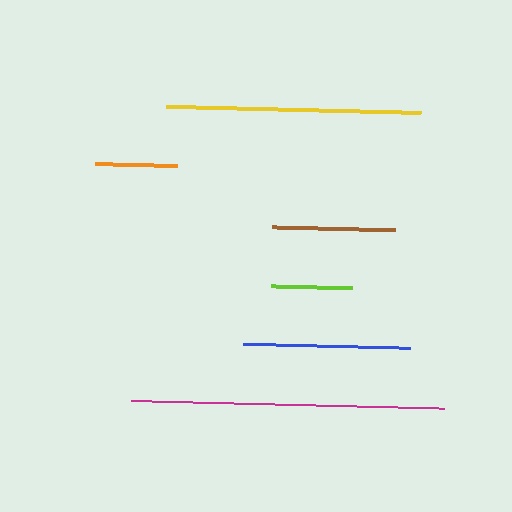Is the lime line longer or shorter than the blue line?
The blue line is longer than the lime line.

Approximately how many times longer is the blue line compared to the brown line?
The blue line is approximately 1.4 times the length of the brown line.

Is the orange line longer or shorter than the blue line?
The blue line is longer than the orange line.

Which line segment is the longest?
The magenta line is the longest at approximately 313 pixels.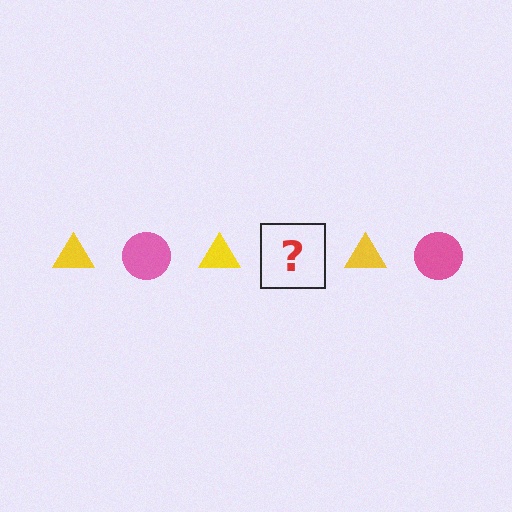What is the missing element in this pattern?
The missing element is a pink circle.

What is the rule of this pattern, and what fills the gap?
The rule is that the pattern alternates between yellow triangle and pink circle. The gap should be filled with a pink circle.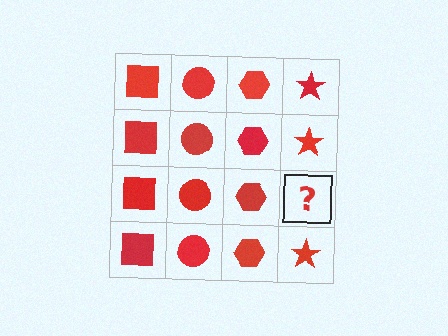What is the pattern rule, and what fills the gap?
The rule is that each column has a consistent shape. The gap should be filled with a red star.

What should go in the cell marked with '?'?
The missing cell should contain a red star.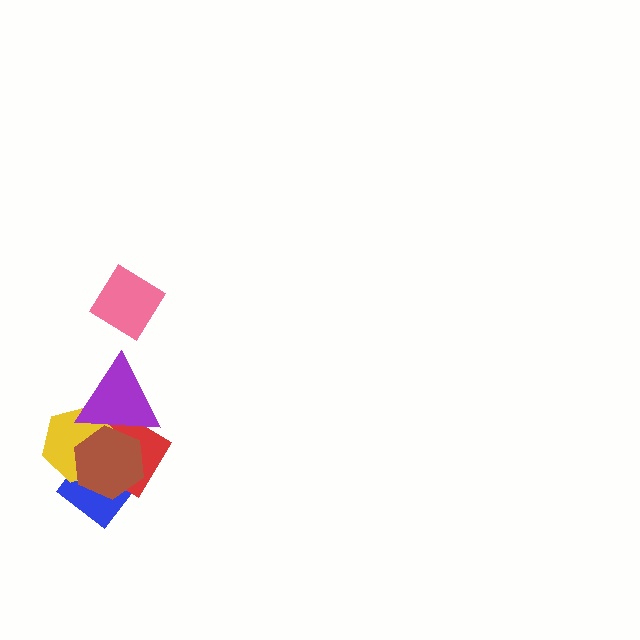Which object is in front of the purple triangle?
The brown hexagon is in front of the purple triangle.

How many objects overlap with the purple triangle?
3 objects overlap with the purple triangle.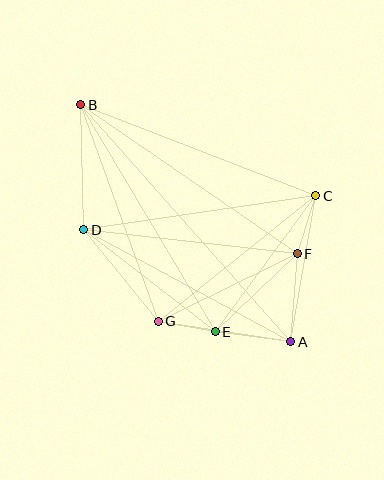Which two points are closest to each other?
Points E and G are closest to each other.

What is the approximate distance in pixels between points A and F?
The distance between A and F is approximately 88 pixels.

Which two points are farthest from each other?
Points A and B are farthest from each other.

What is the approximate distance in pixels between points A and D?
The distance between A and D is approximately 235 pixels.